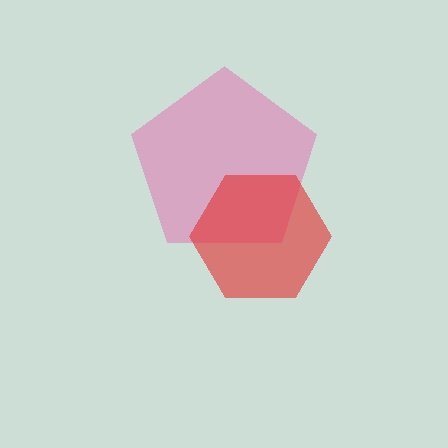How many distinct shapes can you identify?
There are 2 distinct shapes: a pink pentagon, a red hexagon.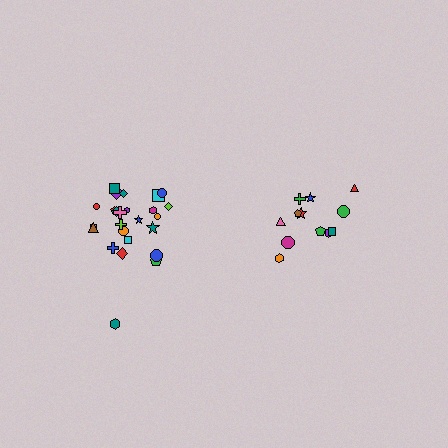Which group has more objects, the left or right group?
The left group.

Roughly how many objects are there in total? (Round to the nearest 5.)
Roughly 35 objects in total.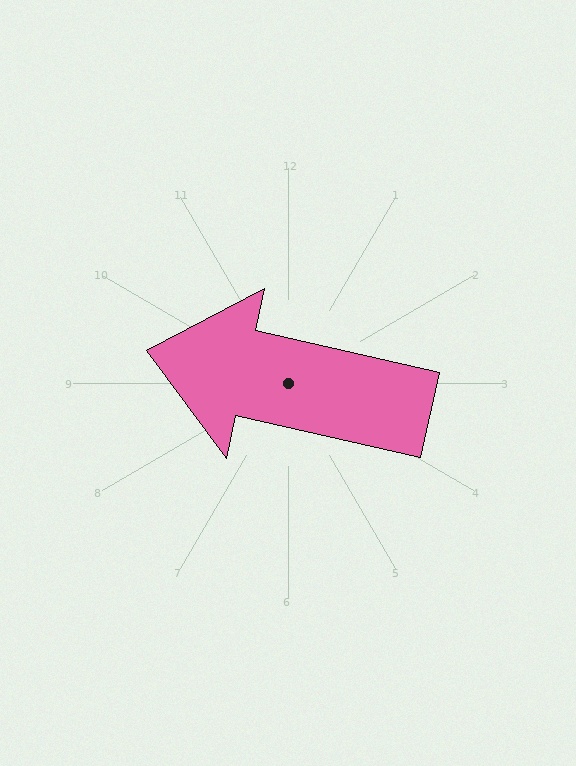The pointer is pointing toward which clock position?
Roughly 9 o'clock.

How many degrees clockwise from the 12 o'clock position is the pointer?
Approximately 283 degrees.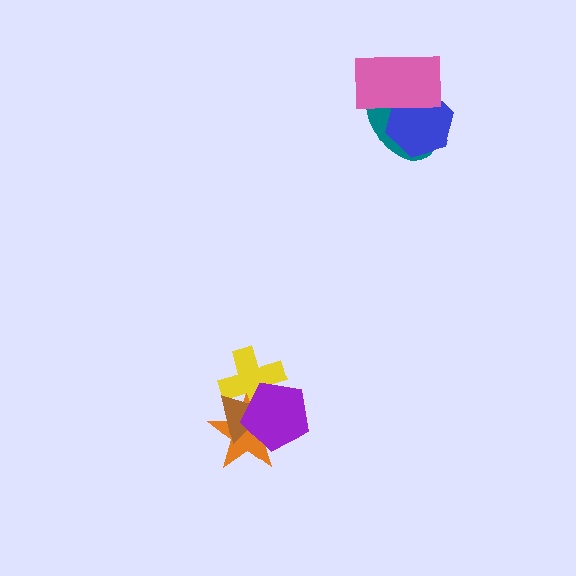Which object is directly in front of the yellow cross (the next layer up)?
The orange star is directly in front of the yellow cross.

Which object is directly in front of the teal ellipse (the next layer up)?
The blue hexagon is directly in front of the teal ellipse.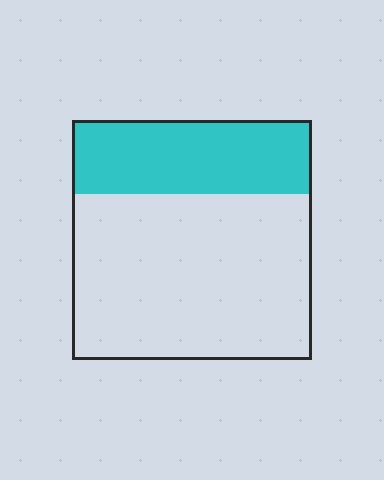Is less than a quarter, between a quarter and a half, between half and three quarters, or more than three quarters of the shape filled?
Between a quarter and a half.